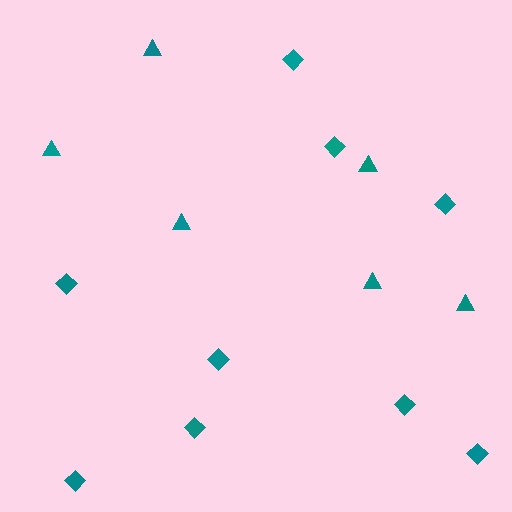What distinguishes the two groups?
There are 2 groups: one group of triangles (6) and one group of diamonds (9).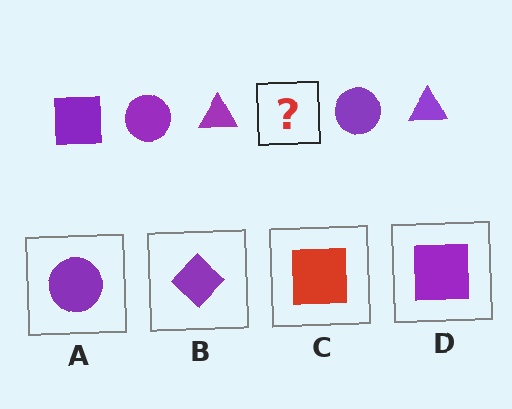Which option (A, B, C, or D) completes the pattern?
D.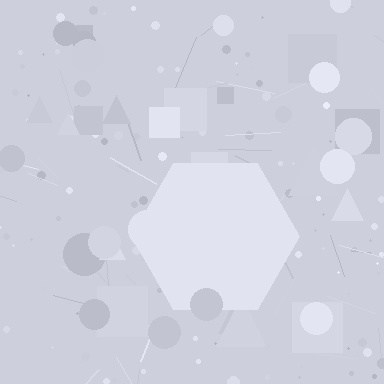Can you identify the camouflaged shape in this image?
The camouflaged shape is a hexagon.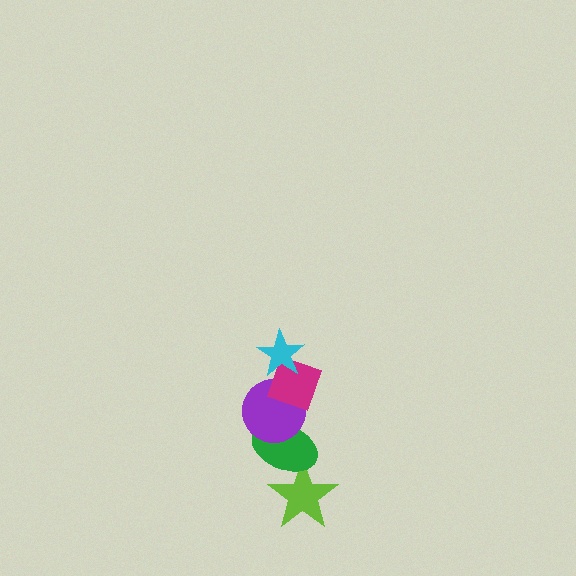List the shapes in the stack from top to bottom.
From top to bottom: the cyan star, the magenta diamond, the purple circle, the green ellipse, the lime star.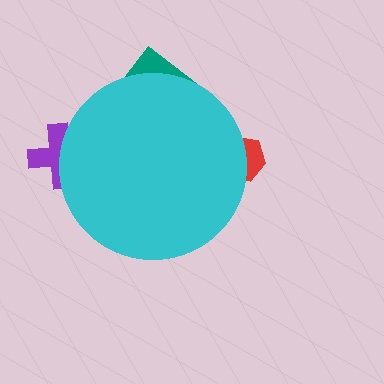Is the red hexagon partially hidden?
Yes, the red hexagon is partially hidden behind the cyan circle.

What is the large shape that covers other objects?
A cyan circle.